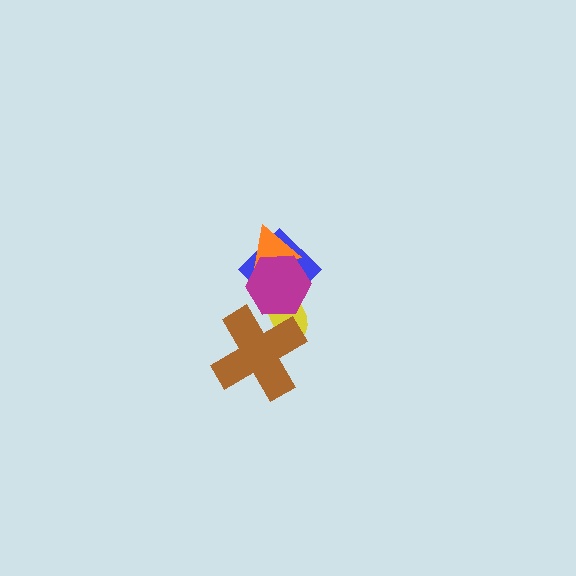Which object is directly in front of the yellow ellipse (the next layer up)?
The blue diamond is directly in front of the yellow ellipse.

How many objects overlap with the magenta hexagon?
4 objects overlap with the magenta hexagon.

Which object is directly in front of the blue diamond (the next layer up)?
The orange triangle is directly in front of the blue diamond.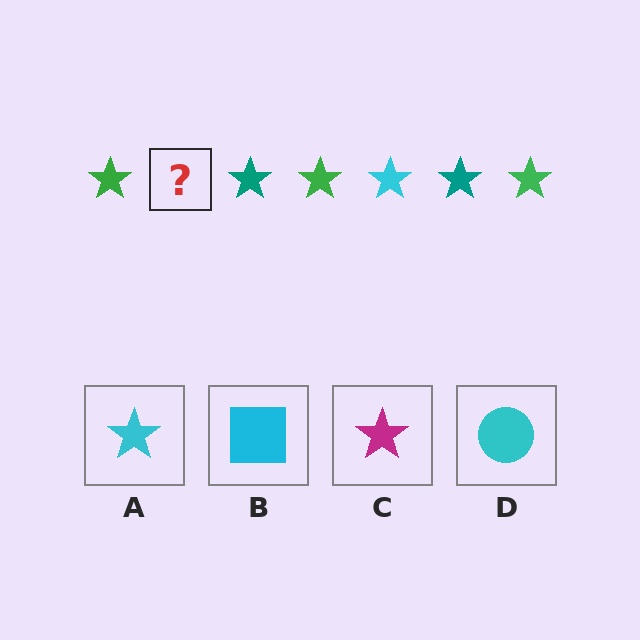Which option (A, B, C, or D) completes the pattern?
A.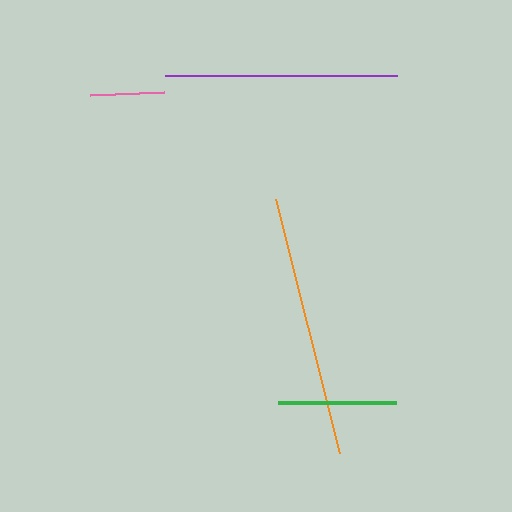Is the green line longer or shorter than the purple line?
The purple line is longer than the green line.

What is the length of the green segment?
The green segment is approximately 118 pixels long.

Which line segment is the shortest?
The pink line is the shortest at approximately 74 pixels.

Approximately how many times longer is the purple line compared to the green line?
The purple line is approximately 2.0 times the length of the green line.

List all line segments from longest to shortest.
From longest to shortest: orange, purple, green, pink.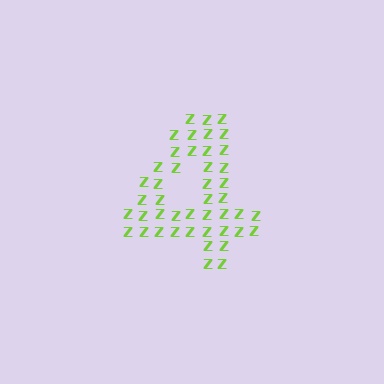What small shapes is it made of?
It is made of small letter Z's.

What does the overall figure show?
The overall figure shows the digit 4.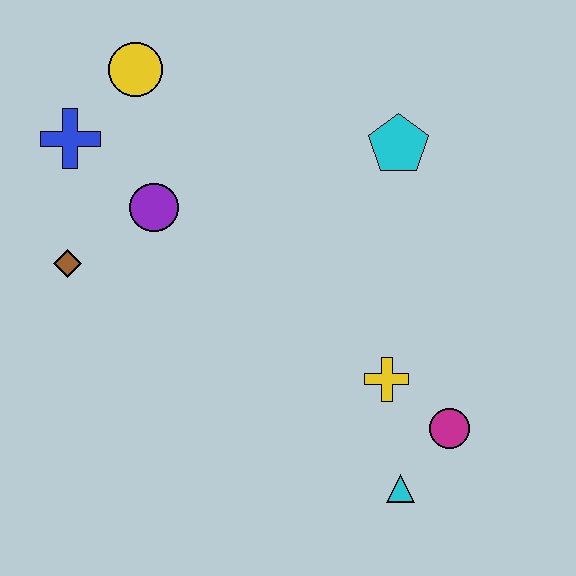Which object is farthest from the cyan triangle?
The yellow circle is farthest from the cyan triangle.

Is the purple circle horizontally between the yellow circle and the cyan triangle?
Yes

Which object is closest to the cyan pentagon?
The yellow cross is closest to the cyan pentagon.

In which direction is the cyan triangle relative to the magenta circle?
The cyan triangle is below the magenta circle.